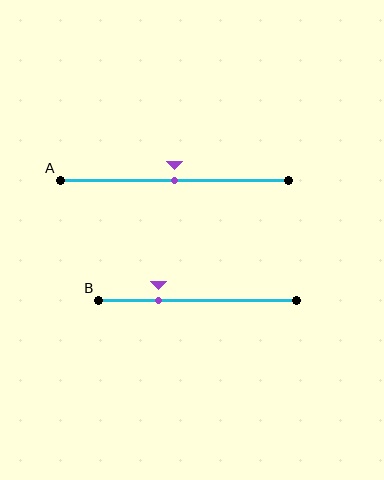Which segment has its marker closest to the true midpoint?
Segment A has its marker closest to the true midpoint.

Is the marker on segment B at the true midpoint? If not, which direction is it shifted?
No, the marker on segment B is shifted to the left by about 20% of the segment length.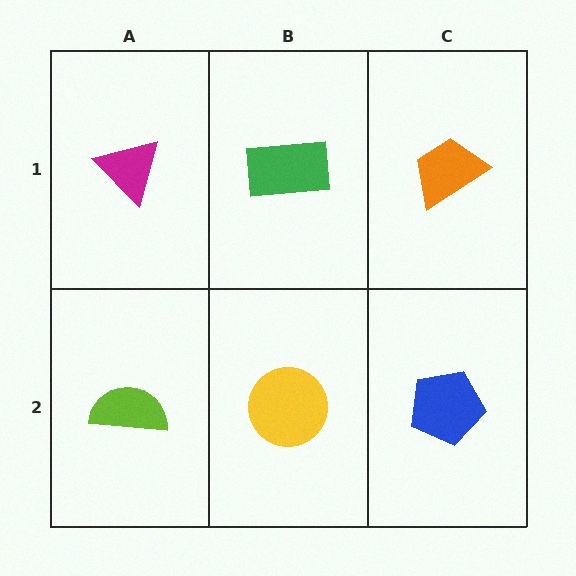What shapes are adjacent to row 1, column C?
A blue pentagon (row 2, column C), a green rectangle (row 1, column B).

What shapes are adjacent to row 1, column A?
A lime semicircle (row 2, column A), a green rectangle (row 1, column B).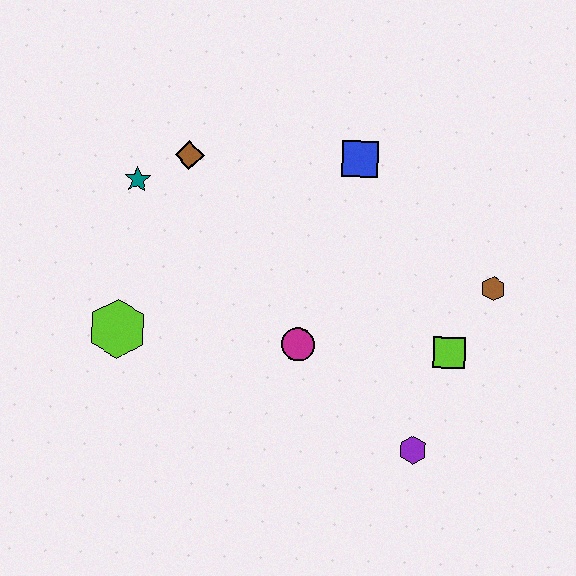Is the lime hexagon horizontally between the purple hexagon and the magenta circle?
No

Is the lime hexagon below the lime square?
No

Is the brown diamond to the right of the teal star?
Yes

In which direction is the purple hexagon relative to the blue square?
The purple hexagon is below the blue square.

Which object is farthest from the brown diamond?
The purple hexagon is farthest from the brown diamond.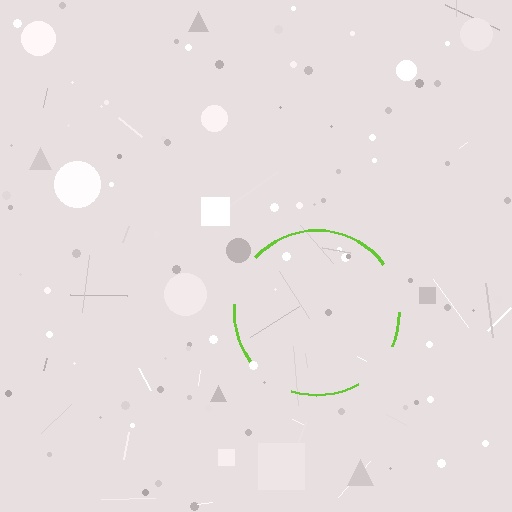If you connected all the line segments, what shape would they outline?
They would outline a circle.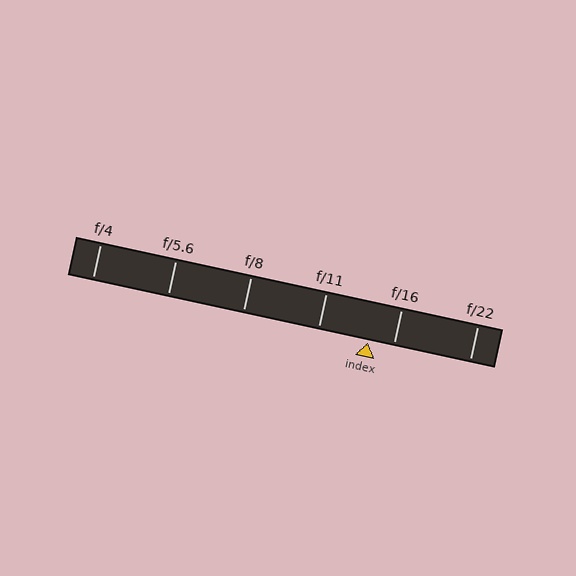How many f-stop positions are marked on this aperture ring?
There are 6 f-stop positions marked.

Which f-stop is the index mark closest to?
The index mark is closest to f/16.